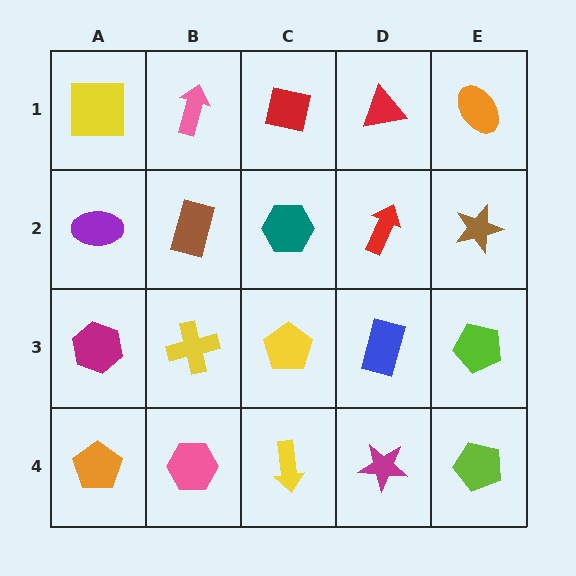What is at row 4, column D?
A magenta star.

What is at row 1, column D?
A red triangle.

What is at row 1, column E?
An orange ellipse.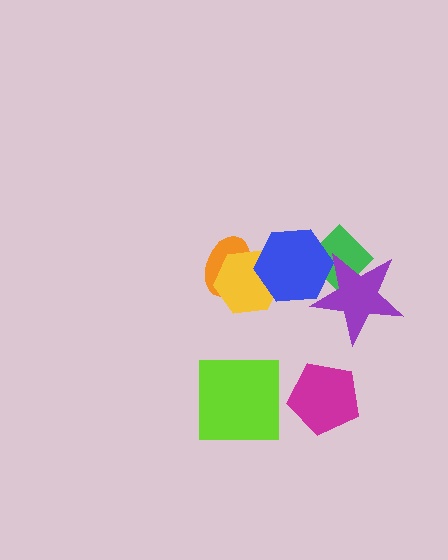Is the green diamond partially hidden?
Yes, it is partially covered by another shape.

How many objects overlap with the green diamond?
2 objects overlap with the green diamond.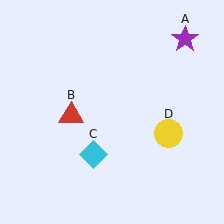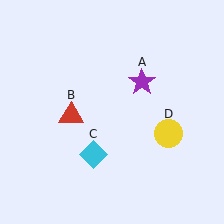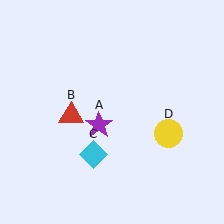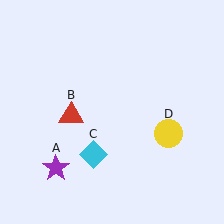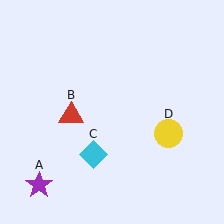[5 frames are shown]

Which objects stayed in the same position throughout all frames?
Red triangle (object B) and cyan diamond (object C) and yellow circle (object D) remained stationary.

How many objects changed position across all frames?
1 object changed position: purple star (object A).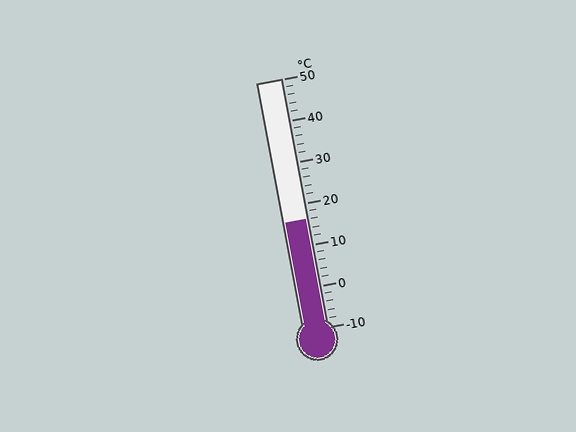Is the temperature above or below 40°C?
The temperature is below 40°C.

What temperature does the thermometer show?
The thermometer shows approximately 16°C.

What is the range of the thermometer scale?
The thermometer scale ranges from -10°C to 50°C.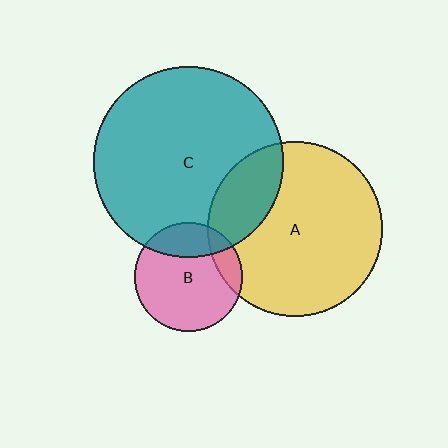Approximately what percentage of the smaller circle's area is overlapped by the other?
Approximately 20%.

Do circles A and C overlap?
Yes.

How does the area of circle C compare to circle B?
Approximately 3.1 times.